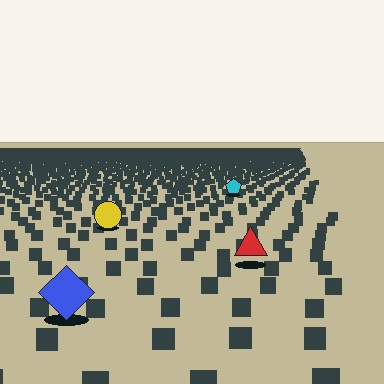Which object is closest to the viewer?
The blue diamond is closest. The texture marks near it are larger and more spread out.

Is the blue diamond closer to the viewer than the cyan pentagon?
Yes. The blue diamond is closer — you can tell from the texture gradient: the ground texture is coarser near it.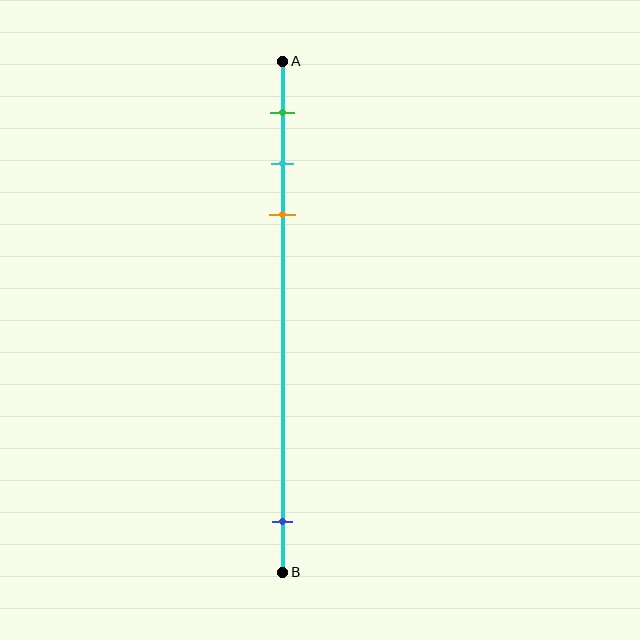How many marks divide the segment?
There are 4 marks dividing the segment.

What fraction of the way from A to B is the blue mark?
The blue mark is approximately 90% (0.9) of the way from A to B.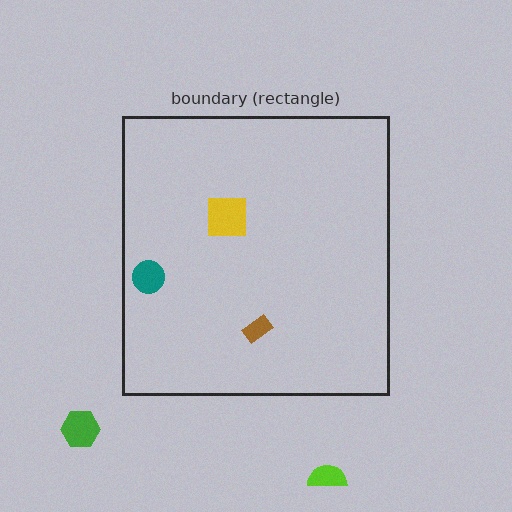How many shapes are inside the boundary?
3 inside, 2 outside.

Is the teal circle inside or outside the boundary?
Inside.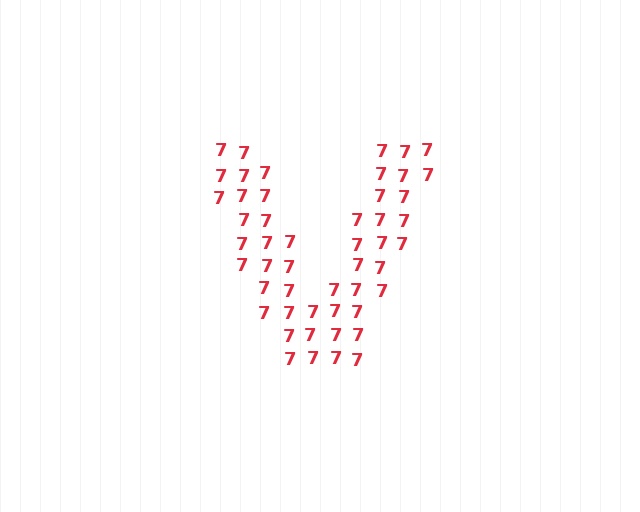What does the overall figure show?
The overall figure shows the letter V.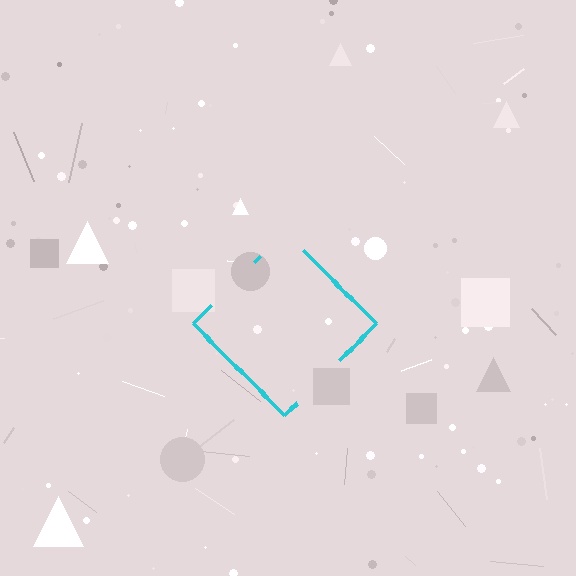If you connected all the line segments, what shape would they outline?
They would outline a diamond.